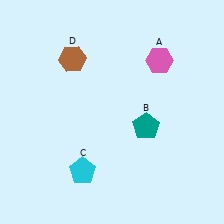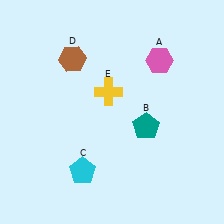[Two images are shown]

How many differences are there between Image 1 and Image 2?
There is 1 difference between the two images.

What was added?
A yellow cross (E) was added in Image 2.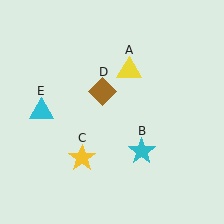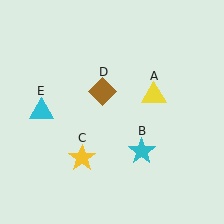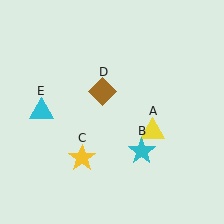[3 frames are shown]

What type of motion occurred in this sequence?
The yellow triangle (object A) rotated clockwise around the center of the scene.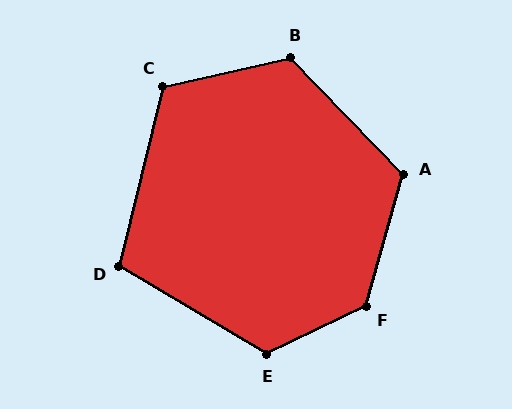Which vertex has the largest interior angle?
F, at approximately 131 degrees.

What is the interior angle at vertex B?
Approximately 122 degrees (obtuse).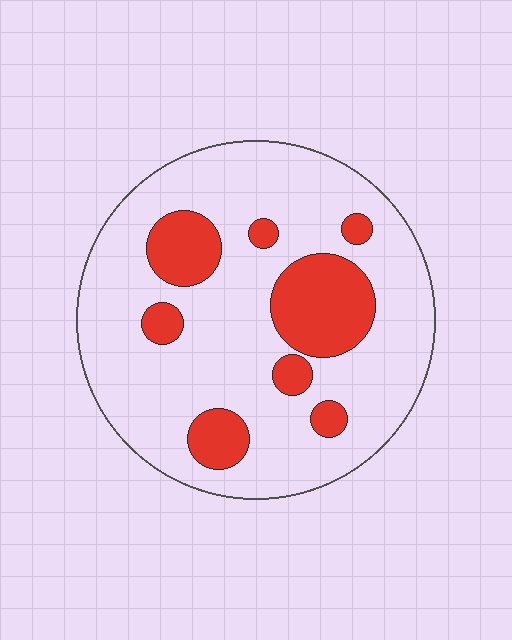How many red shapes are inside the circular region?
8.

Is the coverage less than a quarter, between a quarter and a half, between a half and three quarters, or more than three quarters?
Less than a quarter.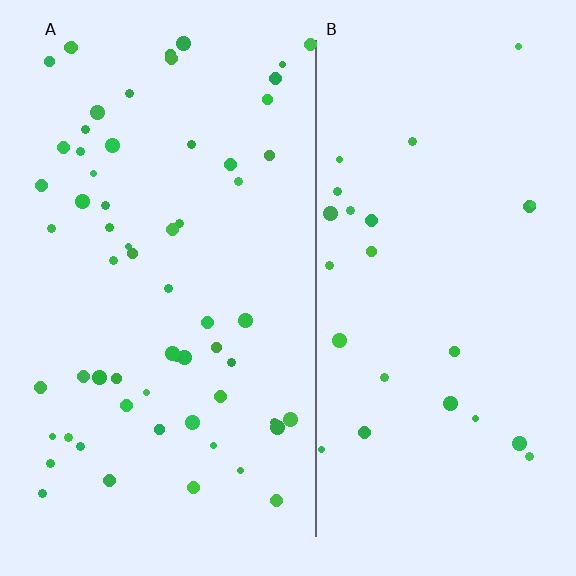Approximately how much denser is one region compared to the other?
Approximately 2.4× — region A over region B.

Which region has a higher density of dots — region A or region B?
A (the left).